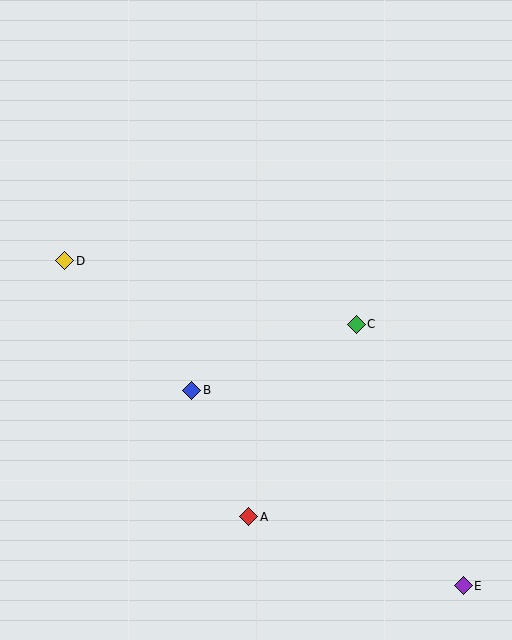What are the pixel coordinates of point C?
Point C is at (356, 324).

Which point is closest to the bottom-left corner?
Point A is closest to the bottom-left corner.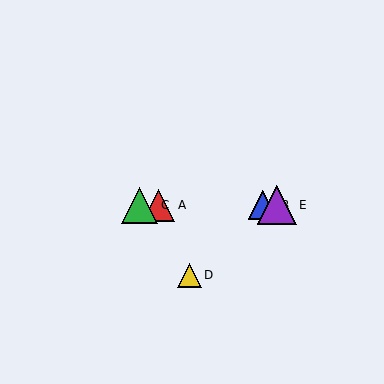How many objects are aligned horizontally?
4 objects (A, B, C, E) are aligned horizontally.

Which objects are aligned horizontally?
Objects A, B, C, E are aligned horizontally.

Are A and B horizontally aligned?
Yes, both are at y≈205.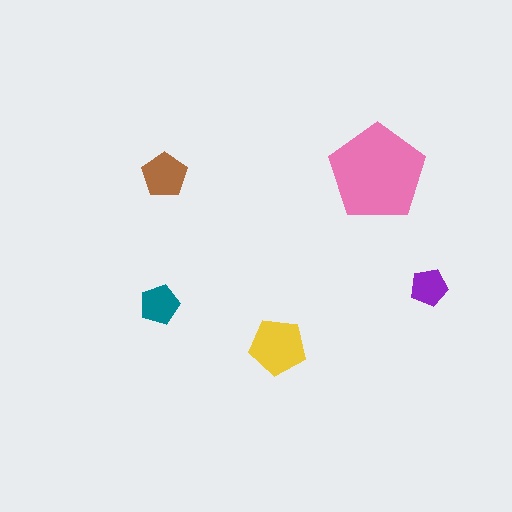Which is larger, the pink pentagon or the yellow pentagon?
The pink one.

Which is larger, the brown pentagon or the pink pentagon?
The pink one.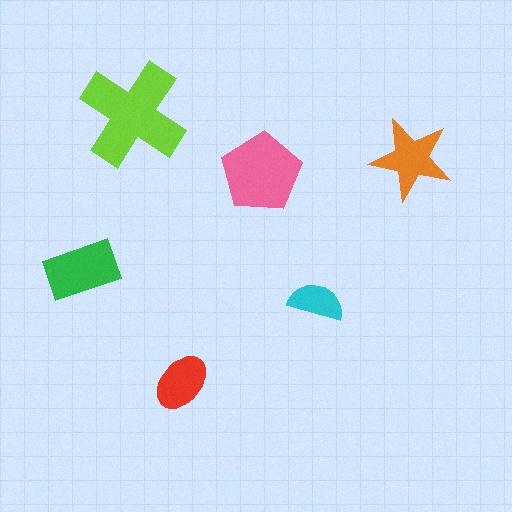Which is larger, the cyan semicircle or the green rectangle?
The green rectangle.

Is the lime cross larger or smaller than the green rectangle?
Larger.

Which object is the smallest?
The cyan semicircle.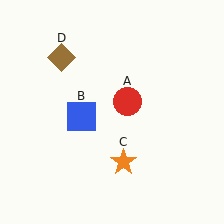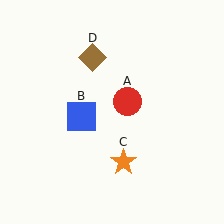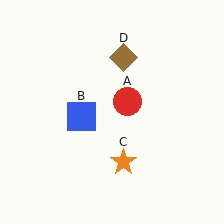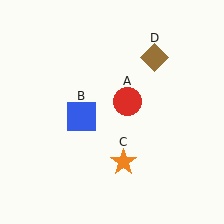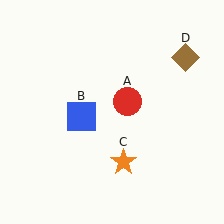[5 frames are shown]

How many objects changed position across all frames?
1 object changed position: brown diamond (object D).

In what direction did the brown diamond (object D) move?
The brown diamond (object D) moved right.